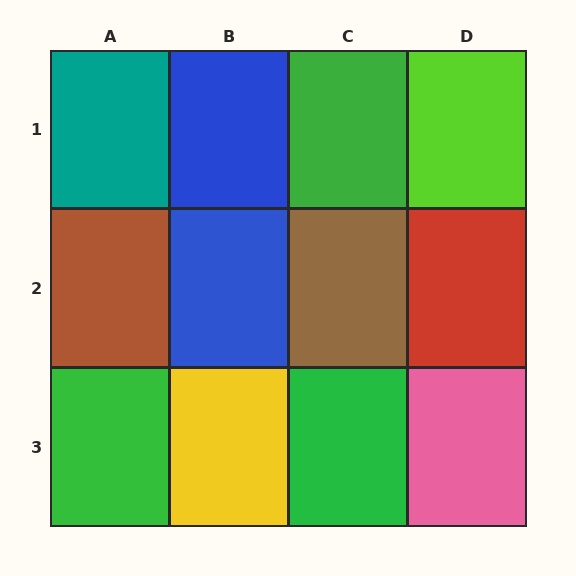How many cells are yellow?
1 cell is yellow.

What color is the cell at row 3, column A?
Green.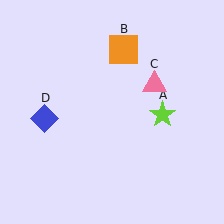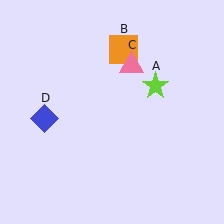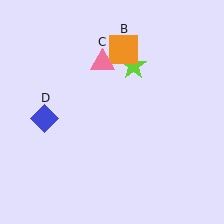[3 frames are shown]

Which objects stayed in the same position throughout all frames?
Orange square (object B) and blue diamond (object D) remained stationary.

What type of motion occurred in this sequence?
The lime star (object A), pink triangle (object C) rotated counterclockwise around the center of the scene.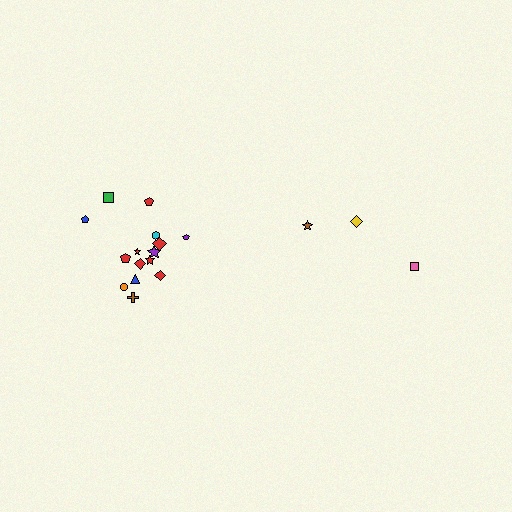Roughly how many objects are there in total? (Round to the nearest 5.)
Roughly 20 objects in total.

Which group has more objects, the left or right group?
The left group.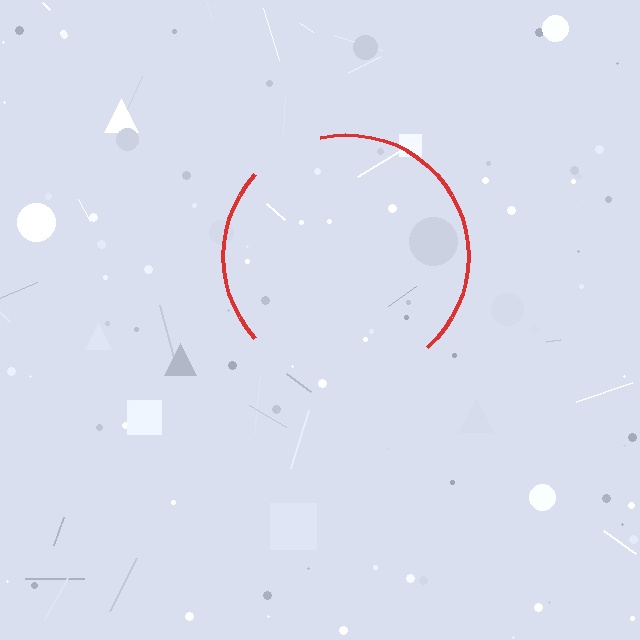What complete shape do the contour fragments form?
The contour fragments form a circle.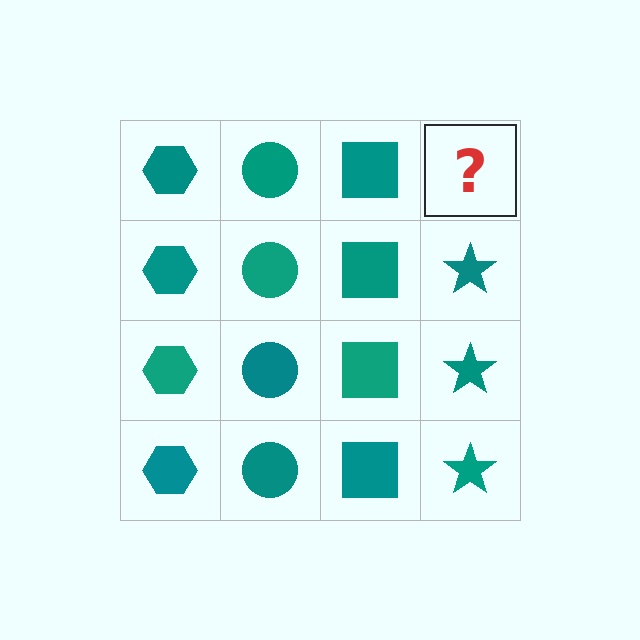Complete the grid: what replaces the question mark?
The question mark should be replaced with a teal star.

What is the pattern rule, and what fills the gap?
The rule is that each column has a consistent shape. The gap should be filled with a teal star.